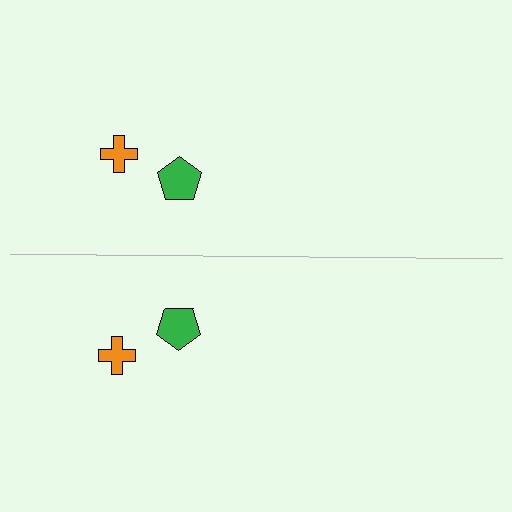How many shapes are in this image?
There are 4 shapes in this image.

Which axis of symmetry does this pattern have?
The pattern has a horizontal axis of symmetry running through the center of the image.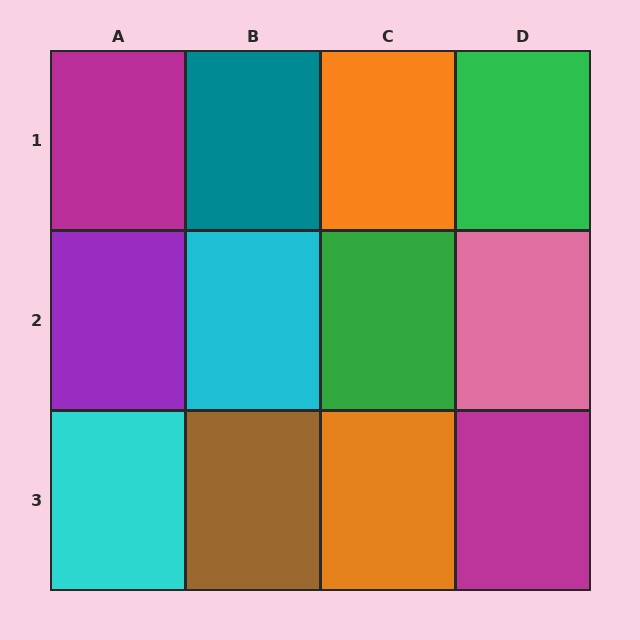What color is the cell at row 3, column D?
Magenta.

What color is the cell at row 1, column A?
Magenta.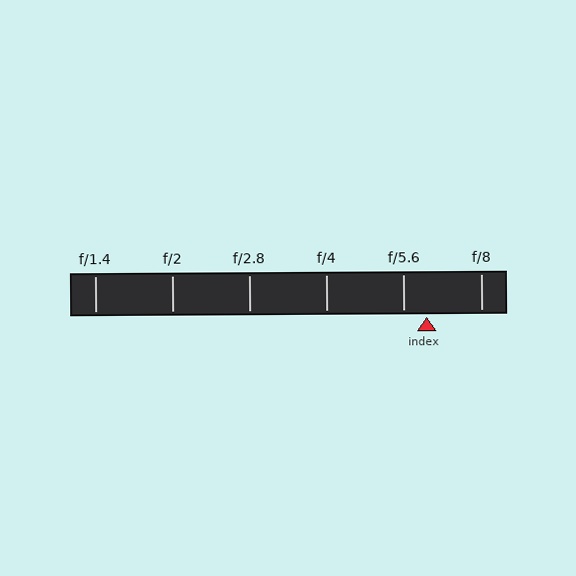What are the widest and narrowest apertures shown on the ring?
The widest aperture shown is f/1.4 and the narrowest is f/8.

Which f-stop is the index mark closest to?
The index mark is closest to f/5.6.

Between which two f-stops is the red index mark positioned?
The index mark is between f/5.6 and f/8.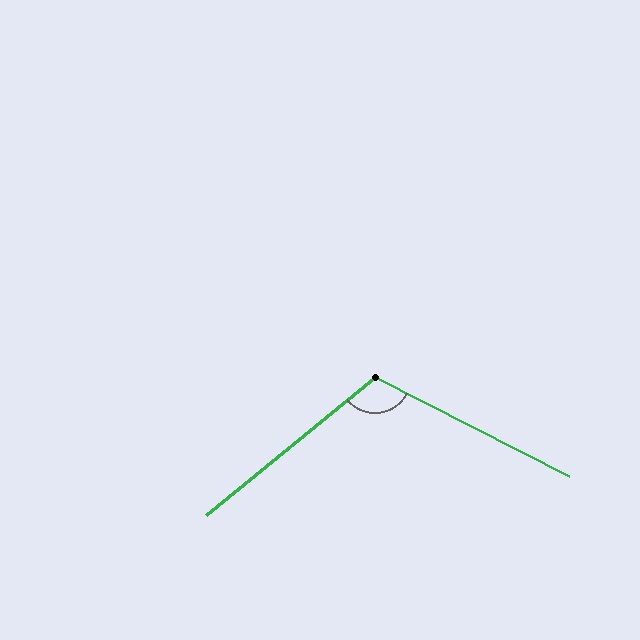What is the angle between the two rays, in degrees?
Approximately 114 degrees.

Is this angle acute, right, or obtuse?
It is obtuse.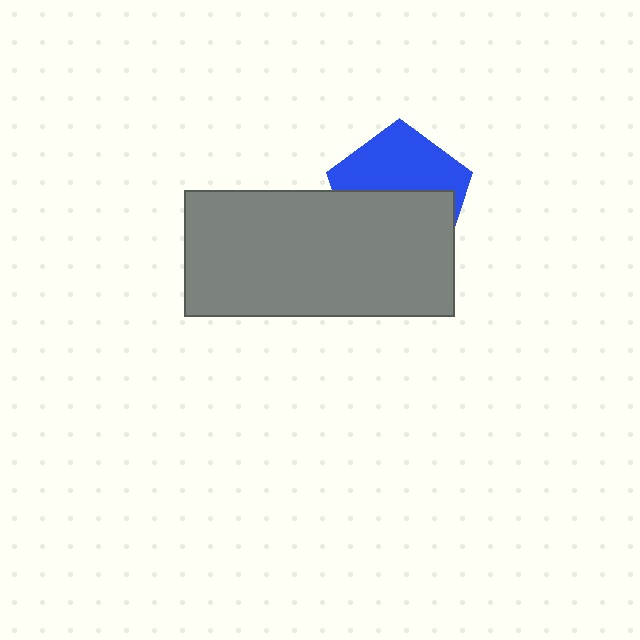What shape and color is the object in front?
The object in front is a gray rectangle.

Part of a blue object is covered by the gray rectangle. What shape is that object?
It is a pentagon.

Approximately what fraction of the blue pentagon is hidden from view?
Roughly 54% of the blue pentagon is hidden behind the gray rectangle.